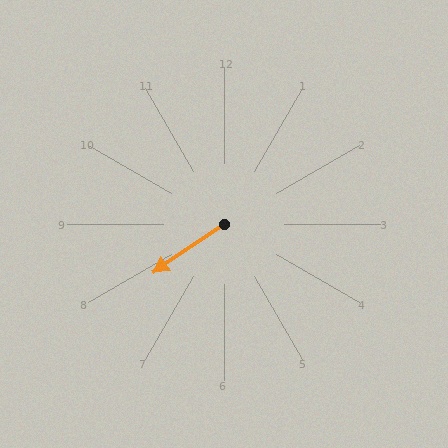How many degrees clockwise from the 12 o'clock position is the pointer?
Approximately 236 degrees.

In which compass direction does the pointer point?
Southwest.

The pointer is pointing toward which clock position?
Roughly 8 o'clock.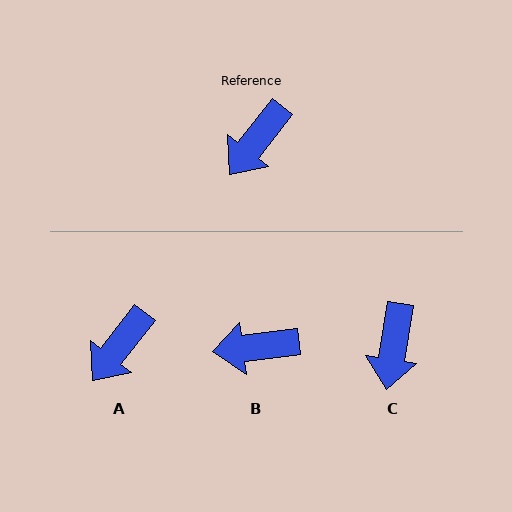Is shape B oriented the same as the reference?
No, it is off by about 45 degrees.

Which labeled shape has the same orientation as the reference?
A.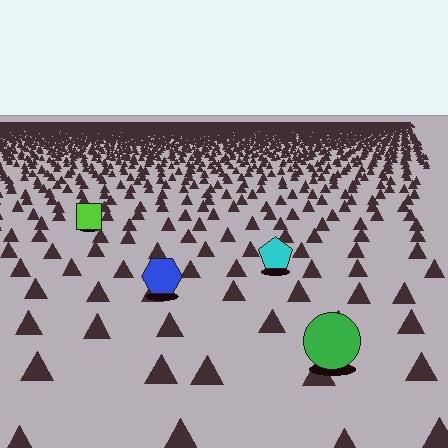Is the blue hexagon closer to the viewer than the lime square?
Yes. The blue hexagon is closer — you can tell from the texture gradient: the ground texture is coarser near it.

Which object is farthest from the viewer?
The lime square is farthest from the viewer. It appears smaller and the ground texture around it is denser.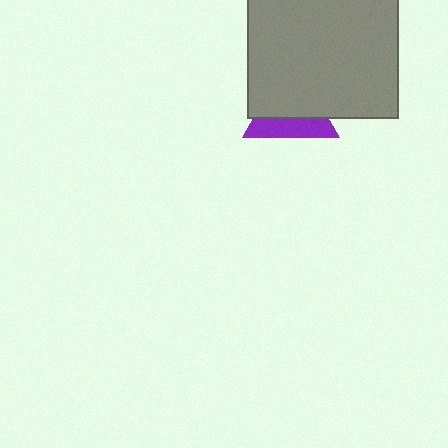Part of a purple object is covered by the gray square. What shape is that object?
It is a triangle.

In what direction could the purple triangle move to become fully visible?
The purple triangle could move down. That would shift it out from behind the gray square entirely.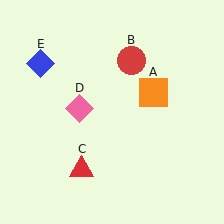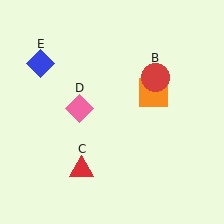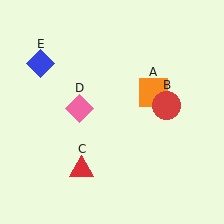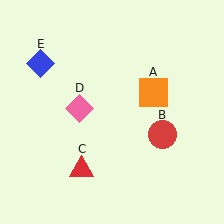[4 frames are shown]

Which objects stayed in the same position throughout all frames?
Orange square (object A) and red triangle (object C) and pink diamond (object D) and blue diamond (object E) remained stationary.